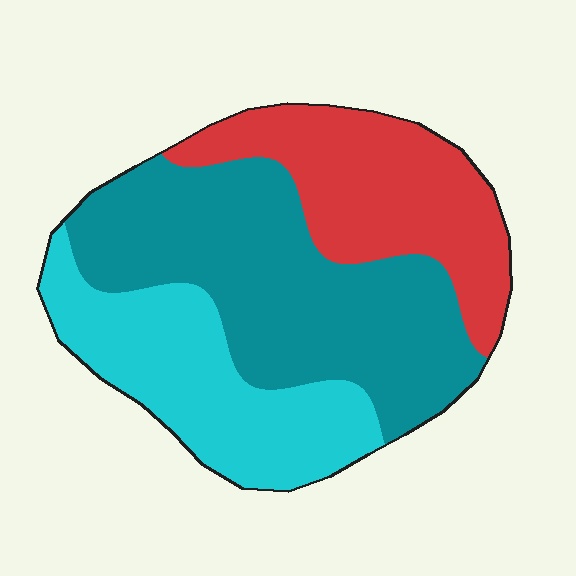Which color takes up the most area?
Teal, at roughly 45%.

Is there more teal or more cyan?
Teal.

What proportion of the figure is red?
Red takes up about one quarter (1/4) of the figure.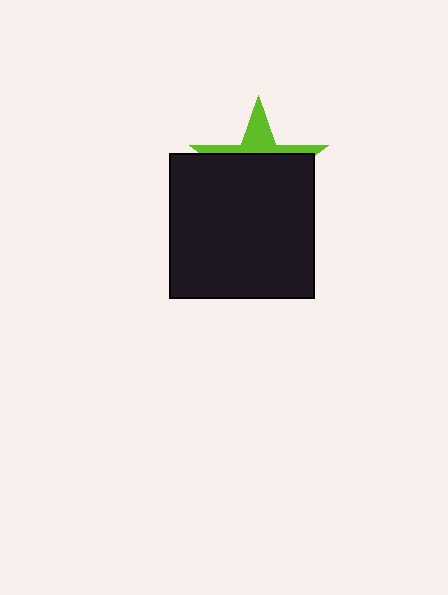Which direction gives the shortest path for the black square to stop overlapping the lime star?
Moving down gives the shortest separation.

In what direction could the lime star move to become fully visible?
The lime star could move up. That would shift it out from behind the black square entirely.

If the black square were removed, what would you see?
You would see the complete lime star.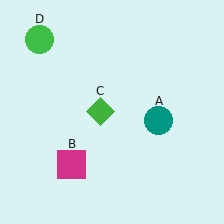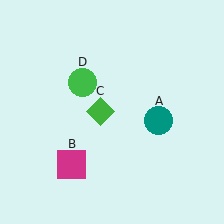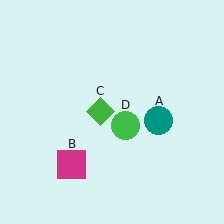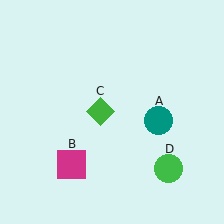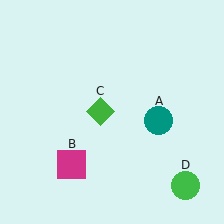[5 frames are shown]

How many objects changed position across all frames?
1 object changed position: green circle (object D).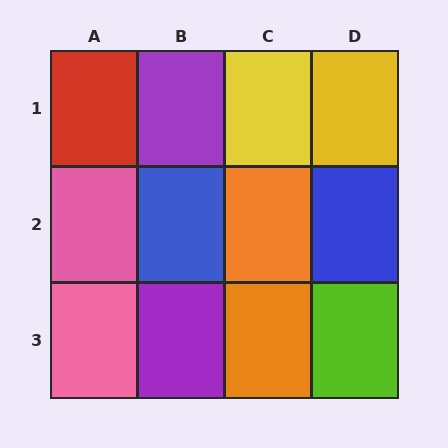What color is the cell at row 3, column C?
Orange.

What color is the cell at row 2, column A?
Pink.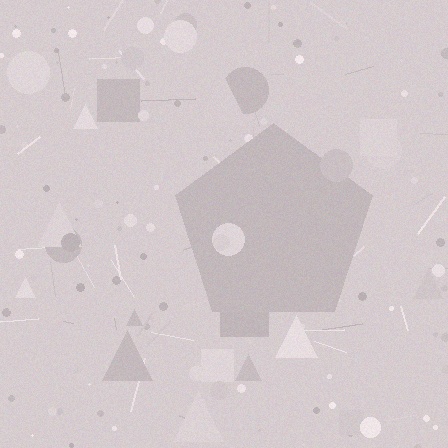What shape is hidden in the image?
A pentagon is hidden in the image.